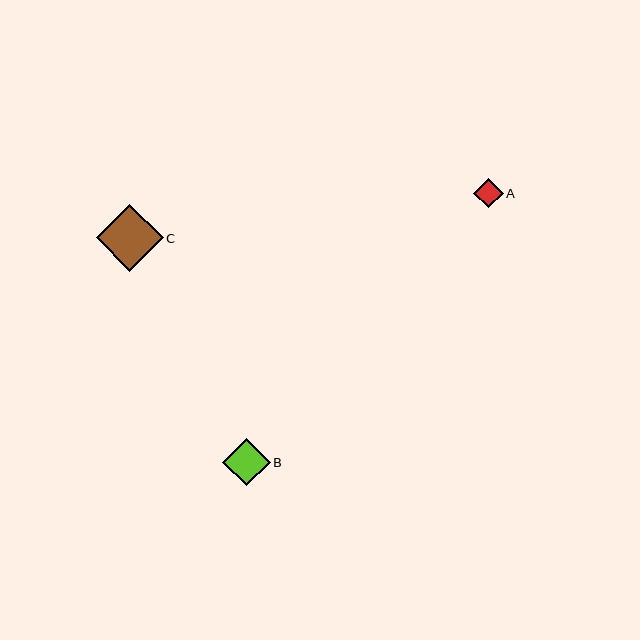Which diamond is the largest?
Diamond C is the largest with a size of approximately 67 pixels.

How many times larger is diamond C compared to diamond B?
Diamond C is approximately 1.4 times the size of diamond B.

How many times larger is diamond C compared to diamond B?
Diamond C is approximately 1.4 times the size of diamond B.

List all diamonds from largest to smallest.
From largest to smallest: C, B, A.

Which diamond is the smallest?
Diamond A is the smallest with a size of approximately 30 pixels.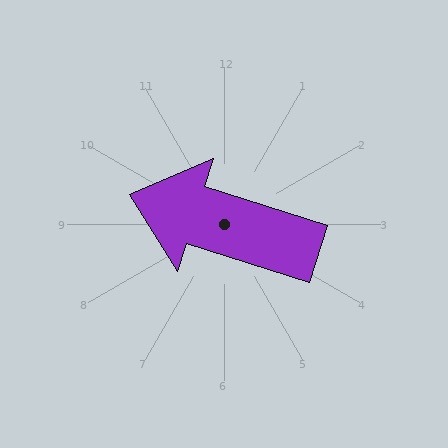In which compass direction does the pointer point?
West.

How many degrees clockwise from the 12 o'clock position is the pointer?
Approximately 288 degrees.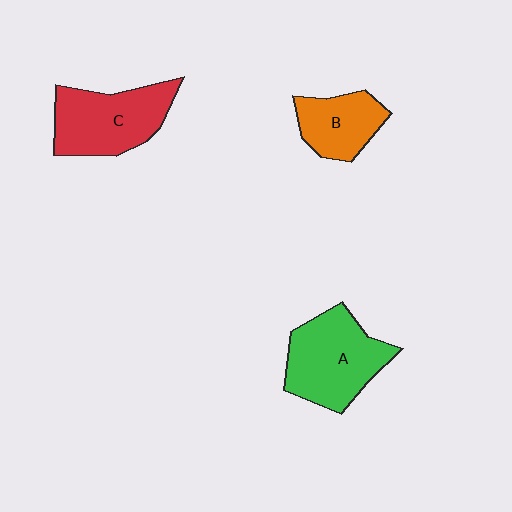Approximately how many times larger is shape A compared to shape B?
Approximately 1.6 times.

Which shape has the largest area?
Shape A (green).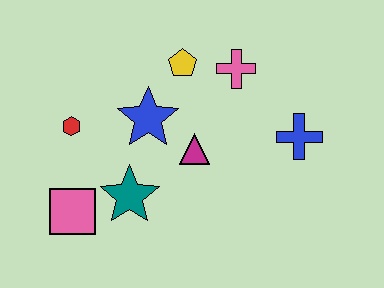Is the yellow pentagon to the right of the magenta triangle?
No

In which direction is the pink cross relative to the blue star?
The pink cross is to the right of the blue star.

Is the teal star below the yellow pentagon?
Yes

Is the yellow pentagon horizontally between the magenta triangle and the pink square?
Yes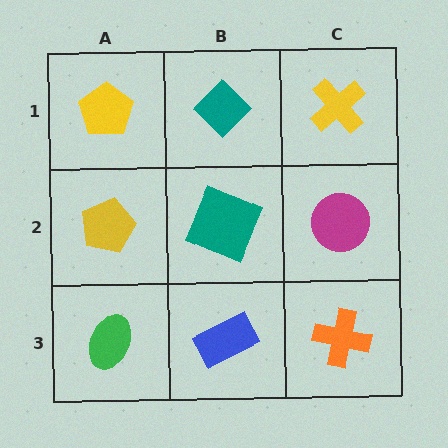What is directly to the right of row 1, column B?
A yellow cross.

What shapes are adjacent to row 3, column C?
A magenta circle (row 2, column C), a blue rectangle (row 3, column B).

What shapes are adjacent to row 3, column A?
A yellow pentagon (row 2, column A), a blue rectangle (row 3, column B).